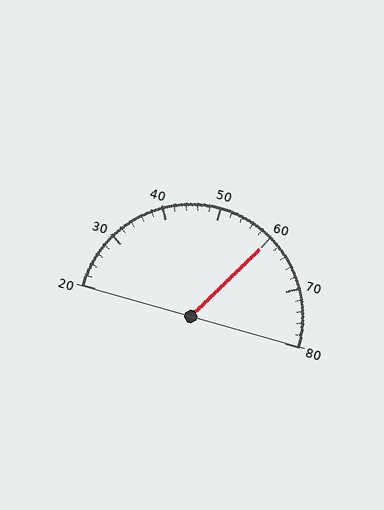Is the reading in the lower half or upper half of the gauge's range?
The reading is in the upper half of the range (20 to 80).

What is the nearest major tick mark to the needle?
The nearest major tick mark is 60.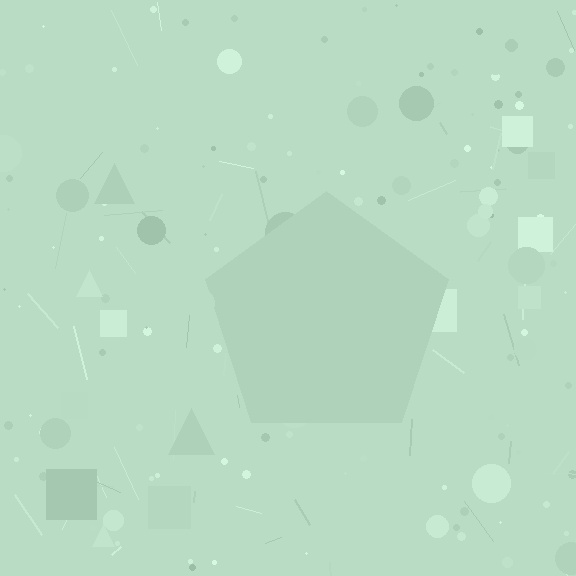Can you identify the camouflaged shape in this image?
The camouflaged shape is a pentagon.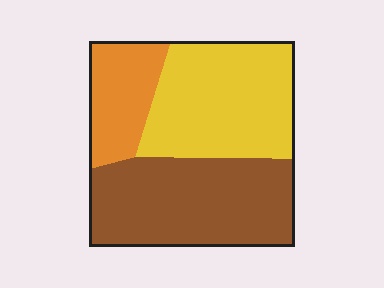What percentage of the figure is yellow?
Yellow covers around 40% of the figure.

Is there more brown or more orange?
Brown.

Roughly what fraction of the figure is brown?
Brown covers roughly 45% of the figure.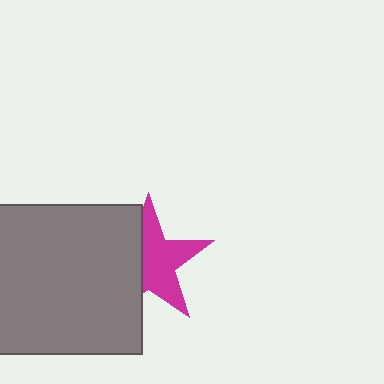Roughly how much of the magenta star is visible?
About half of it is visible (roughly 58%).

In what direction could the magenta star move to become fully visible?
The magenta star could move right. That would shift it out from behind the gray square entirely.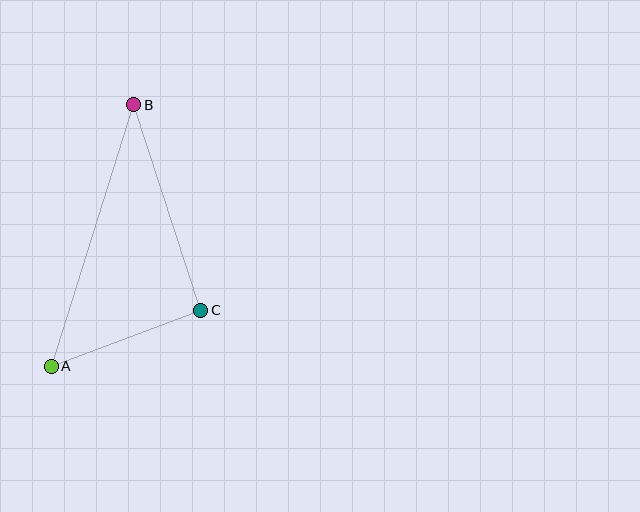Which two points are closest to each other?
Points A and C are closest to each other.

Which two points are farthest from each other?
Points A and B are farthest from each other.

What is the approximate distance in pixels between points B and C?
The distance between B and C is approximately 216 pixels.